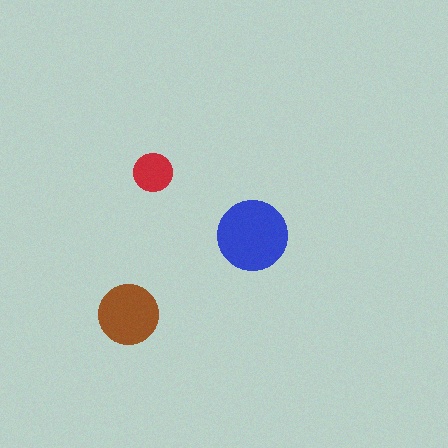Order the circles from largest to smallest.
the blue one, the brown one, the red one.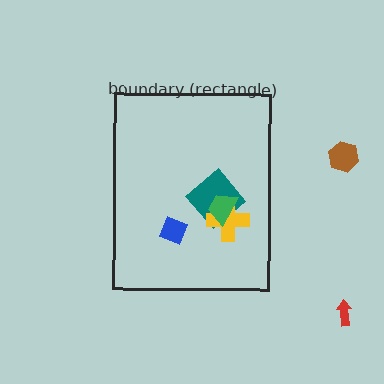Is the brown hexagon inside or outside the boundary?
Outside.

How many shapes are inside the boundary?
4 inside, 2 outside.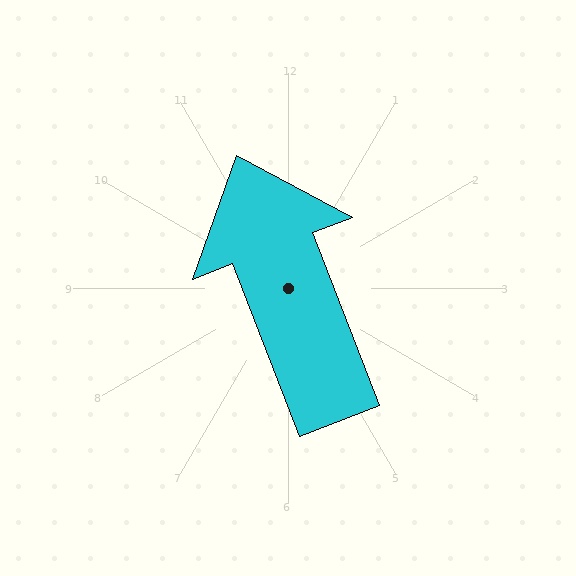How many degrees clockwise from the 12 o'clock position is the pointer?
Approximately 339 degrees.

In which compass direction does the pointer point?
North.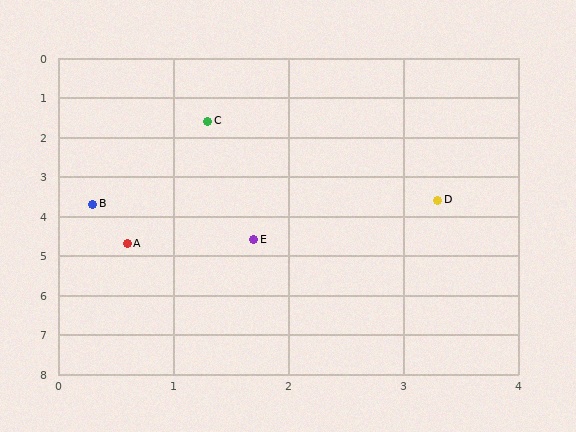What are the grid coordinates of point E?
Point E is at approximately (1.7, 4.6).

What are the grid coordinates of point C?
Point C is at approximately (1.3, 1.6).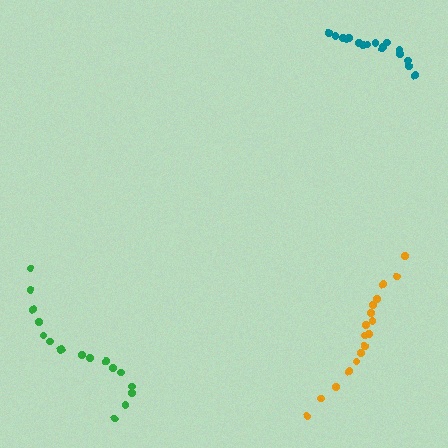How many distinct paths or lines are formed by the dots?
There are 3 distinct paths.